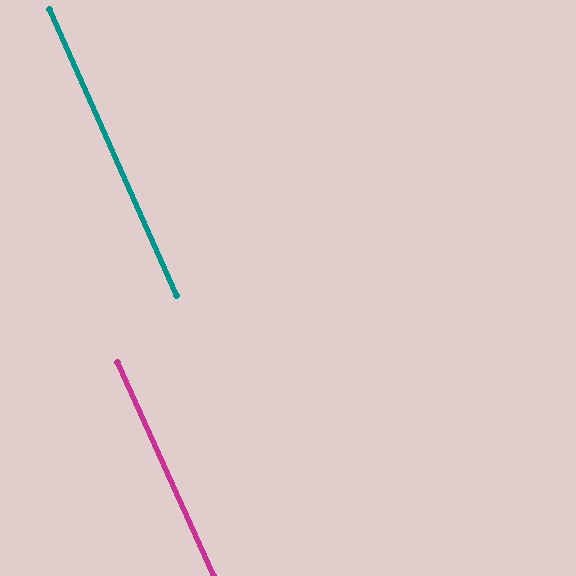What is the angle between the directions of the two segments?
Approximately 0 degrees.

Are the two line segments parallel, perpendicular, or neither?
Parallel — their directions differ by only 0.3°.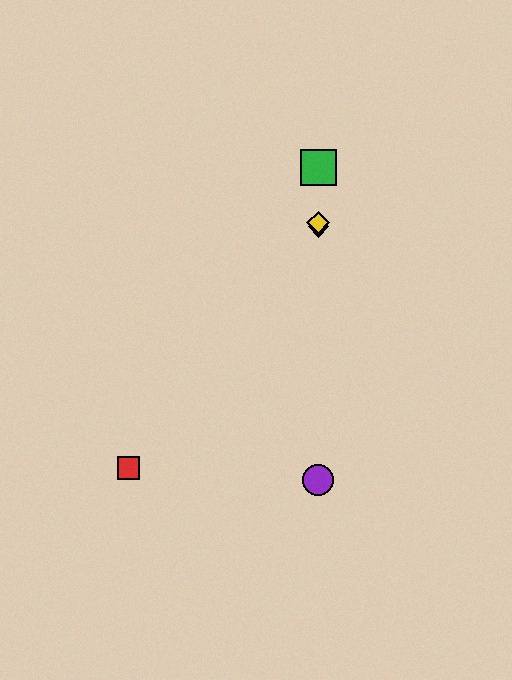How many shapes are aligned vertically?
4 shapes (the blue diamond, the green square, the yellow diamond, the purple circle) are aligned vertically.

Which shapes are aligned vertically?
The blue diamond, the green square, the yellow diamond, the purple circle are aligned vertically.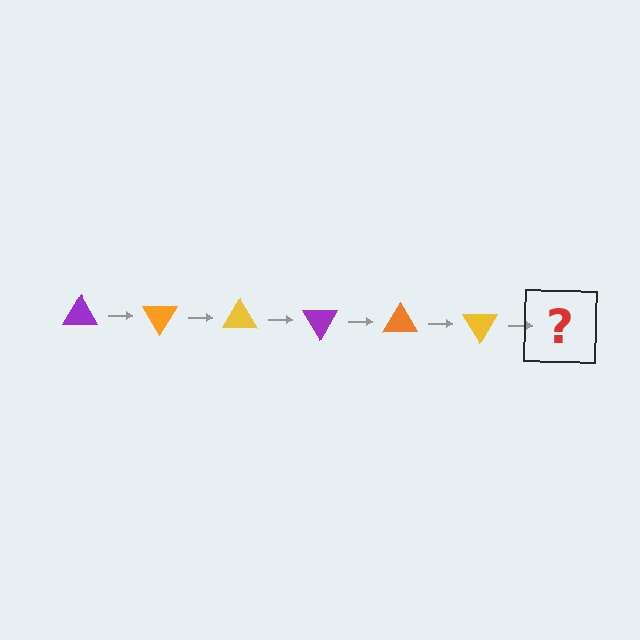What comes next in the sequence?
The next element should be a purple triangle, rotated 360 degrees from the start.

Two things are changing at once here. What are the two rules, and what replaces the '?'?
The two rules are that it rotates 60 degrees each step and the color cycles through purple, orange, and yellow. The '?' should be a purple triangle, rotated 360 degrees from the start.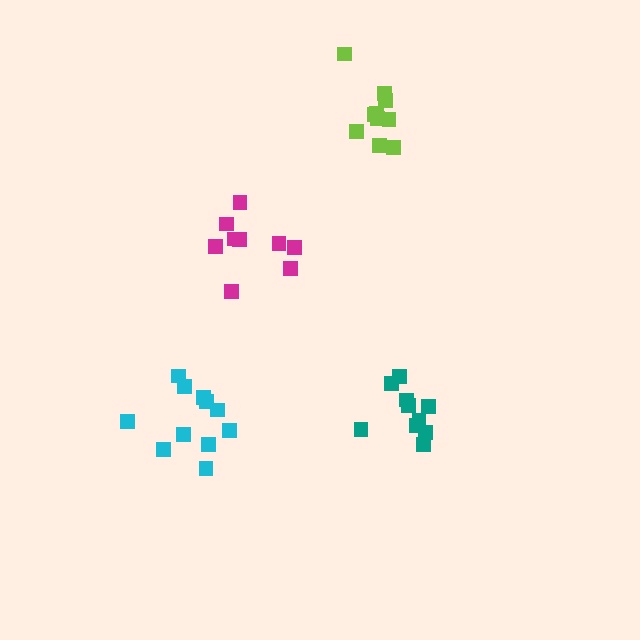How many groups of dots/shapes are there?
There are 4 groups.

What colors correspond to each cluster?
The clusters are colored: lime, teal, cyan, magenta.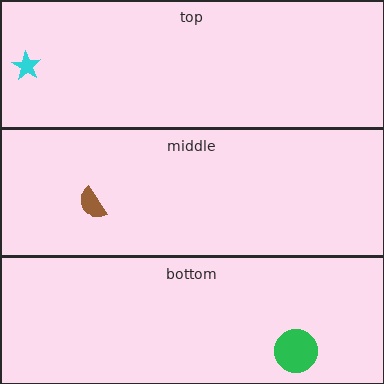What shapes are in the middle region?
The brown semicircle.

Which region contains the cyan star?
The top region.